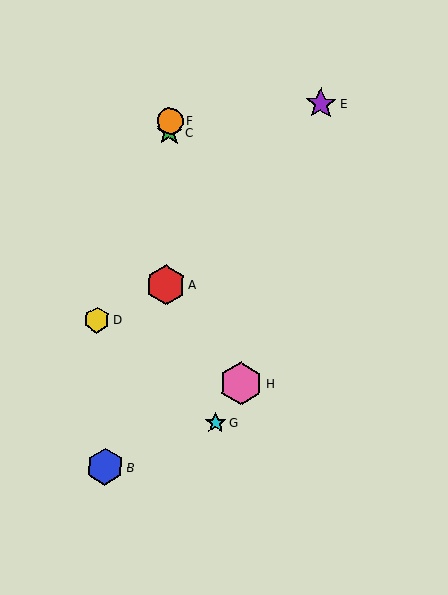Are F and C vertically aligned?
Yes, both are at x≈170.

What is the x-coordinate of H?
Object H is at x≈241.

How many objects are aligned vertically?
3 objects (A, C, F) are aligned vertically.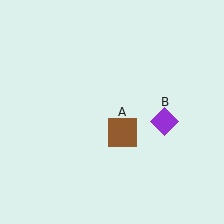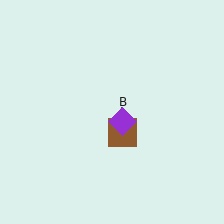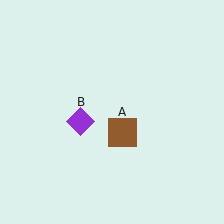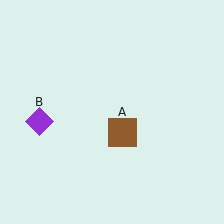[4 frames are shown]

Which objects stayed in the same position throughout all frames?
Brown square (object A) remained stationary.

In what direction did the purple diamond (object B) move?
The purple diamond (object B) moved left.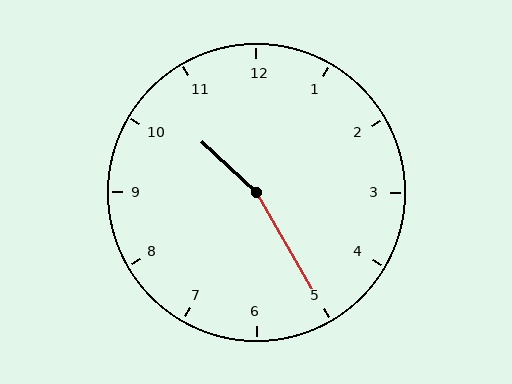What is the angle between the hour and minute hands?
Approximately 162 degrees.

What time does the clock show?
10:25.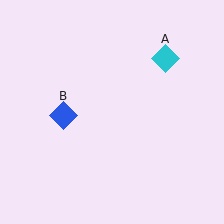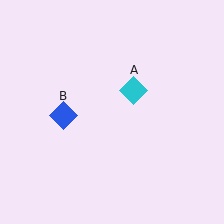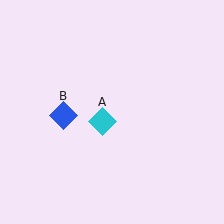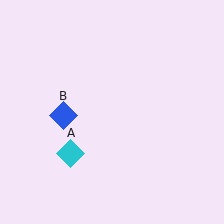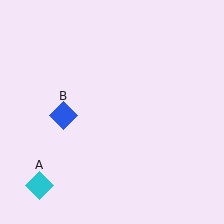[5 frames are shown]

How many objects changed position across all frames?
1 object changed position: cyan diamond (object A).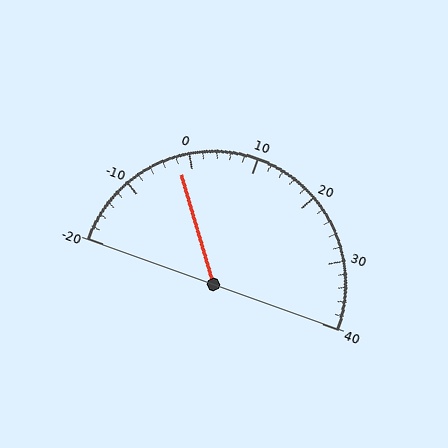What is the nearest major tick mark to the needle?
The nearest major tick mark is 0.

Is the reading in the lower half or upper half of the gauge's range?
The reading is in the lower half of the range (-20 to 40).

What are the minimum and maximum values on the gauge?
The gauge ranges from -20 to 40.